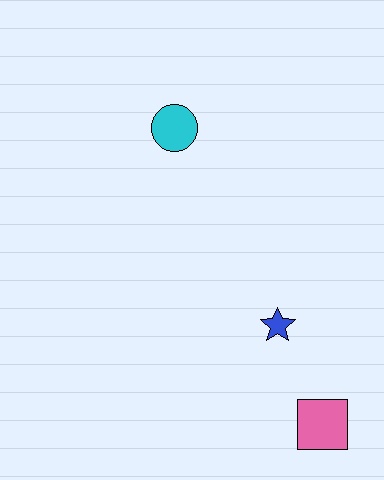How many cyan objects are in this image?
There is 1 cyan object.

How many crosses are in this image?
There are no crosses.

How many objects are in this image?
There are 3 objects.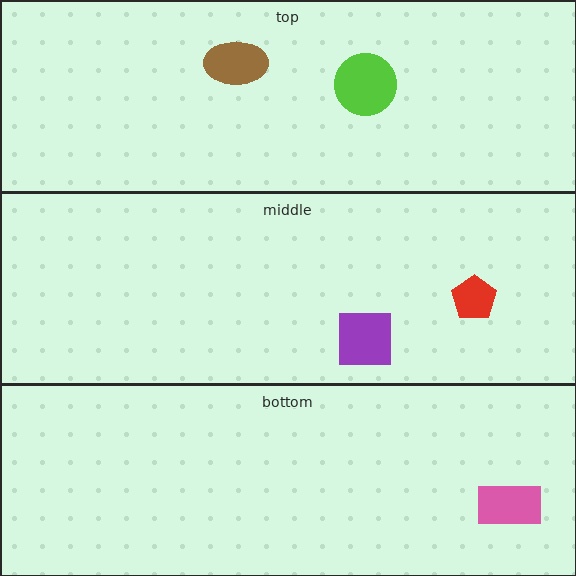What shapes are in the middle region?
The purple square, the red pentagon.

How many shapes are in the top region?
2.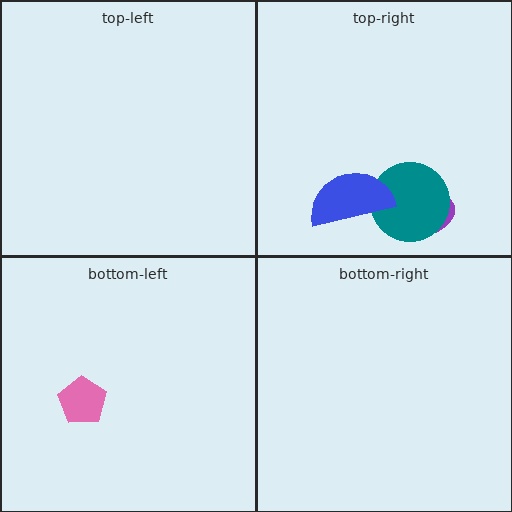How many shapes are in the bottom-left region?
1.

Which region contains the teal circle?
The top-right region.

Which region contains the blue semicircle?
The top-right region.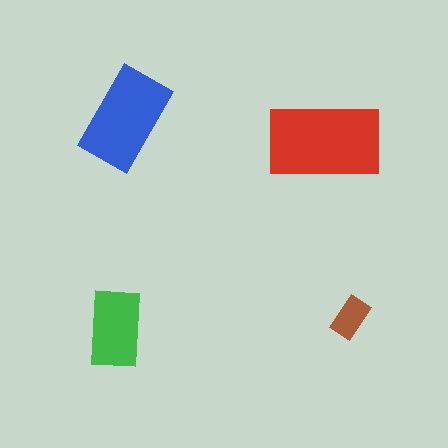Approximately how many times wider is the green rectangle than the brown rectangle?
About 2 times wider.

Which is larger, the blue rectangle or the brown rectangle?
The blue one.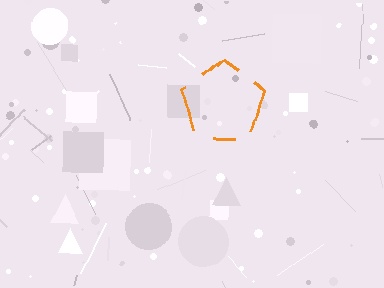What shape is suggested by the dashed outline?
The dashed outline suggests a pentagon.